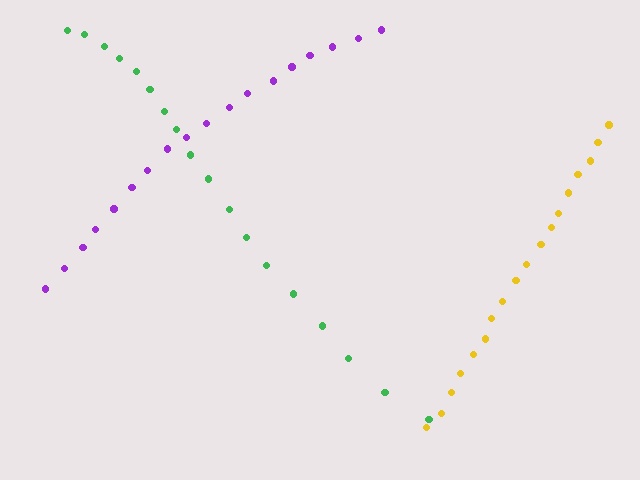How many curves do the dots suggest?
There are 3 distinct paths.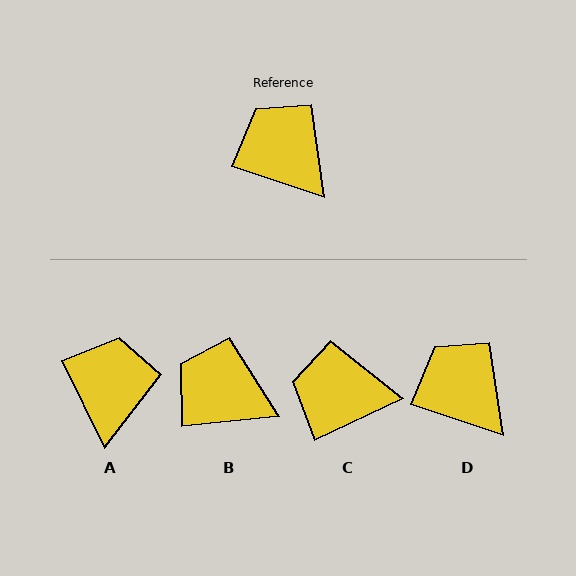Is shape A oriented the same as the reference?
No, it is off by about 46 degrees.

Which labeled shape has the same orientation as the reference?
D.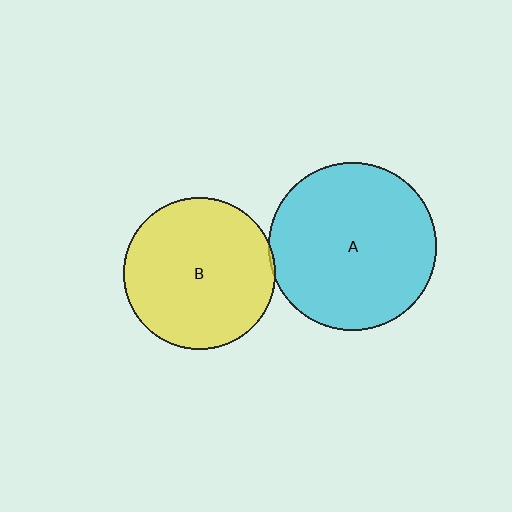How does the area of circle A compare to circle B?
Approximately 1.2 times.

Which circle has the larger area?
Circle A (cyan).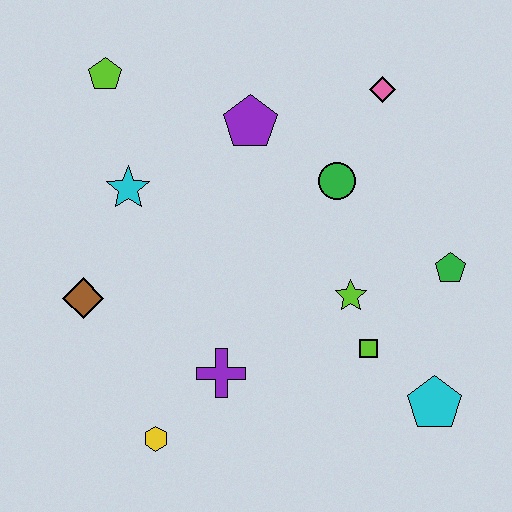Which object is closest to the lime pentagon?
The cyan star is closest to the lime pentagon.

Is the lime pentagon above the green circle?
Yes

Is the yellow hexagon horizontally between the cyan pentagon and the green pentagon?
No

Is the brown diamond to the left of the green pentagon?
Yes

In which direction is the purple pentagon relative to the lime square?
The purple pentagon is above the lime square.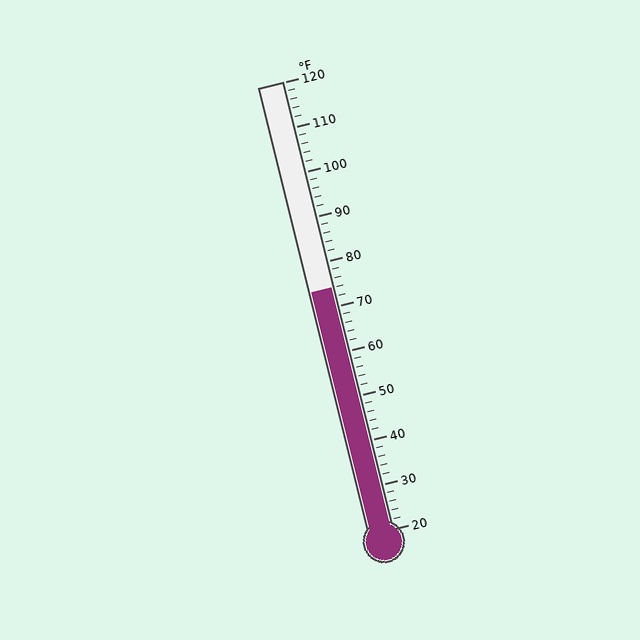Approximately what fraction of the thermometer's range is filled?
The thermometer is filled to approximately 55% of its range.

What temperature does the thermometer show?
The thermometer shows approximately 74°F.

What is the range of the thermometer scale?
The thermometer scale ranges from 20°F to 120°F.